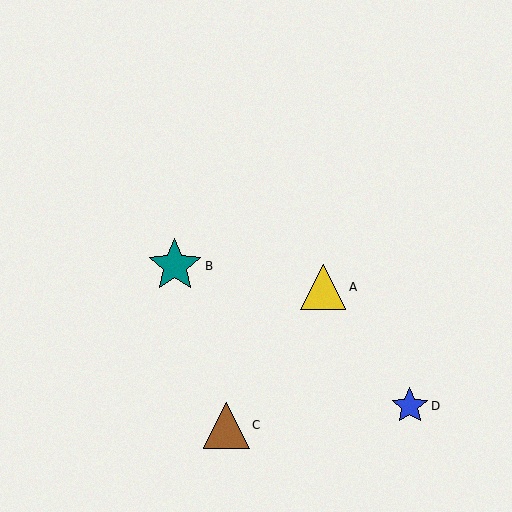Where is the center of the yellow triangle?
The center of the yellow triangle is at (323, 287).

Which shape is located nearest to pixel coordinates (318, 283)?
The yellow triangle (labeled A) at (323, 287) is nearest to that location.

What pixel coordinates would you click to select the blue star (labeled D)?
Click at (410, 406) to select the blue star D.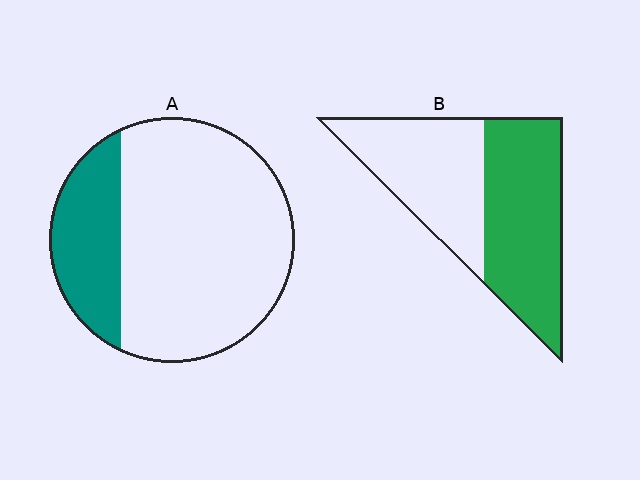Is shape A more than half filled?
No.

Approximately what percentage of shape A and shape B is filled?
A is approximately 25% and B is approximately 55%.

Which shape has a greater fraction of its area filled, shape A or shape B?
Shape B.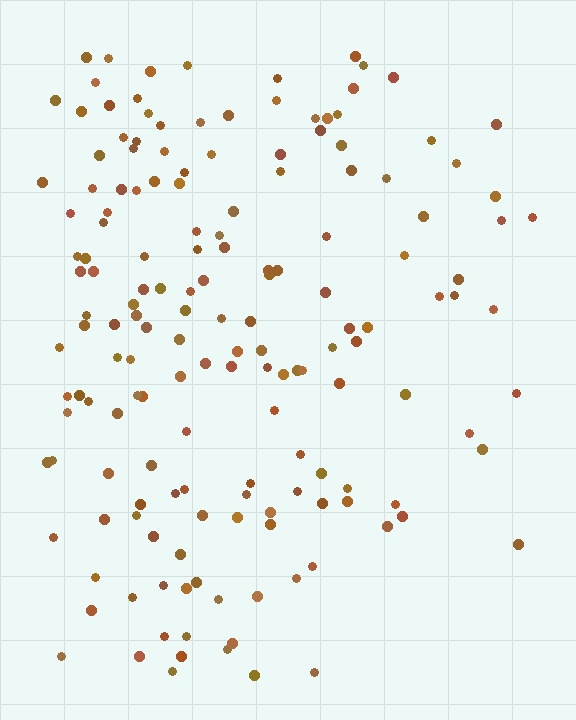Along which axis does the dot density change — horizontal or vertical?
Horizontal.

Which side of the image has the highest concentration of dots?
The left.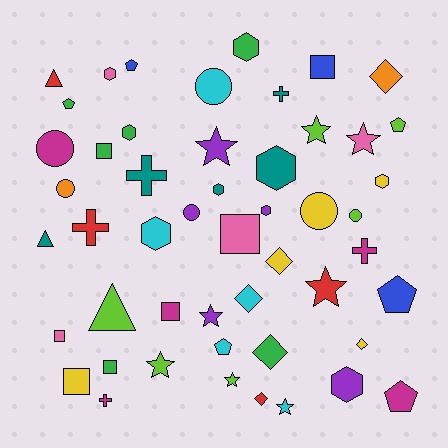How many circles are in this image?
There are 6 circles.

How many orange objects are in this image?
There are 2 orange objects.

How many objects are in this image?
There are 50 objects.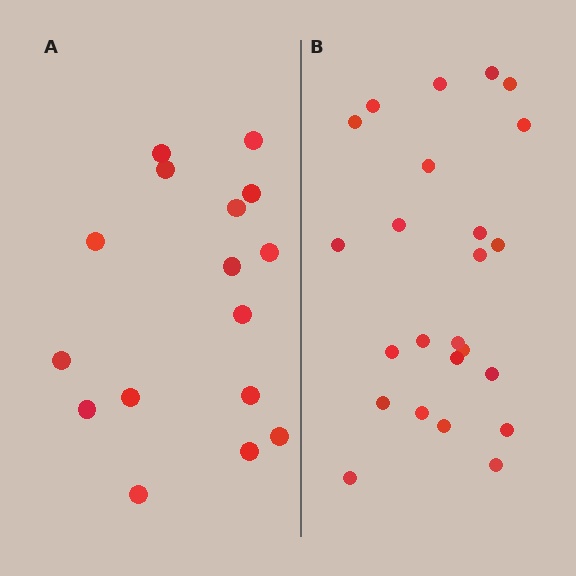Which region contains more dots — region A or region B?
Region B (the right region) has more dots.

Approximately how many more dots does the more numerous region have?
Region B has roughly 8 or so more dots than region A.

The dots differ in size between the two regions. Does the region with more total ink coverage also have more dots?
No. Region A has more total ink coverage because its dots are larger, but region B actually contains more individual dots. Total area can be misleading — the number of items is what matters here.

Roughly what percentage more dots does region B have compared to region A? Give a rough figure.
About 50% more.